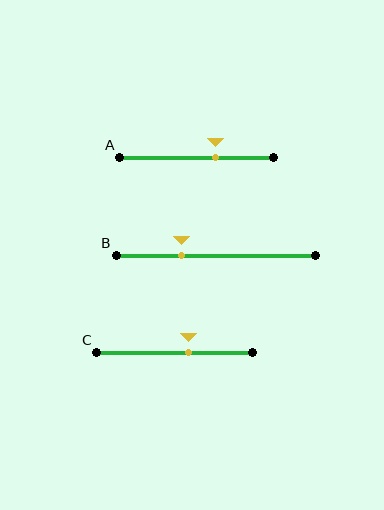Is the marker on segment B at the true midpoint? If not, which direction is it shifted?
No, the marker on segment B is shifted to the left by about 17% of the segment length.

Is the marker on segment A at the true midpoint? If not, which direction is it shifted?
No, the marker on segment A is shifted to the right by about 12% of the segment length.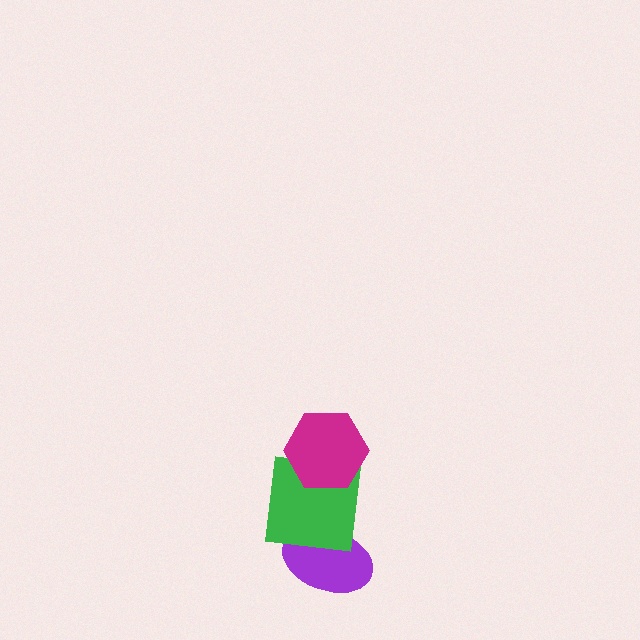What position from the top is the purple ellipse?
The purple ellipse is 3rd from the top.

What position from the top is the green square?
The green square is 2nd from the top.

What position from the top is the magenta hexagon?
The magenta hexagon is 1st from the top.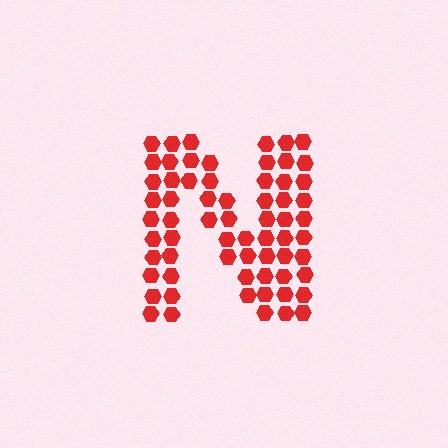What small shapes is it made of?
It is made of small hexagons.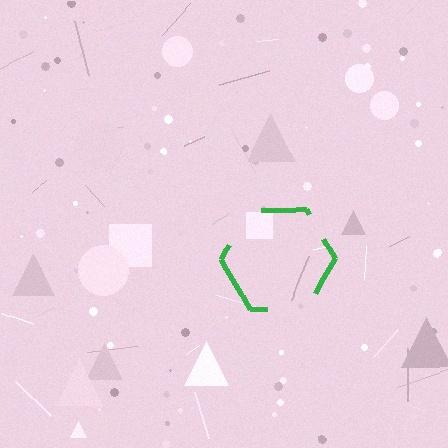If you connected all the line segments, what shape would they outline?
They would outline a hexagon.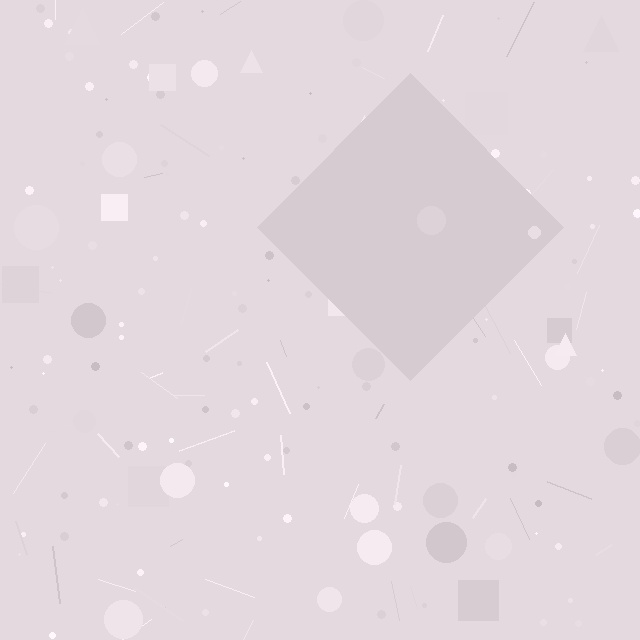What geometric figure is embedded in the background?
A diamond is embedded in the background.